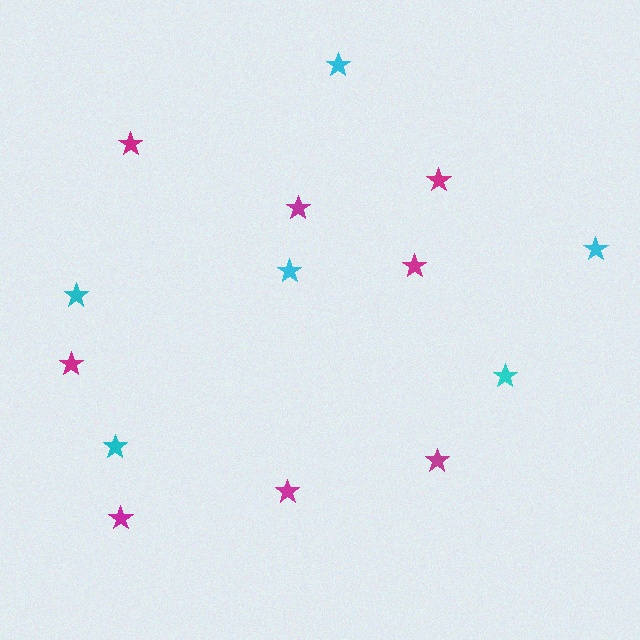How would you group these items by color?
There are 2 groups: one group of magenta stars (8) and one group of cyan stars (6).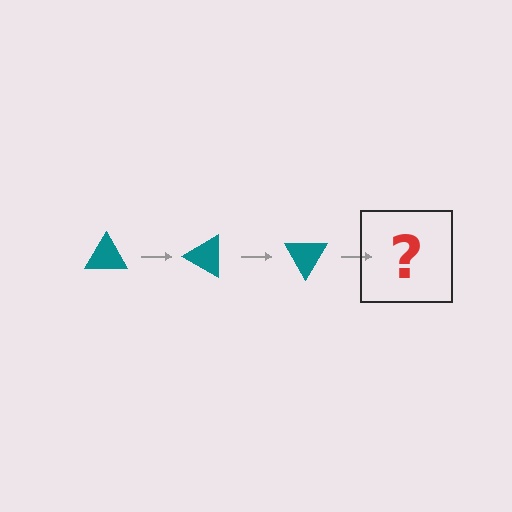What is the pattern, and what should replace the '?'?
The pattern is that the triangle rotates 30 degrees each step. The '?' should be a teal triangle rotated 90 degrees.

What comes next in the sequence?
The next element should be a teal triangle rotated 90 degrees.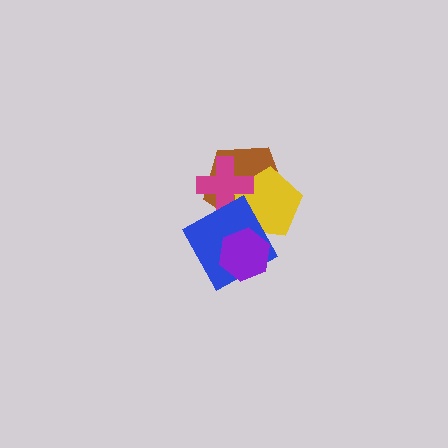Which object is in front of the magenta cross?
The blue diamond is in front of the magenta cross.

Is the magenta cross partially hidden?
Yes, it is partially covered by another shape.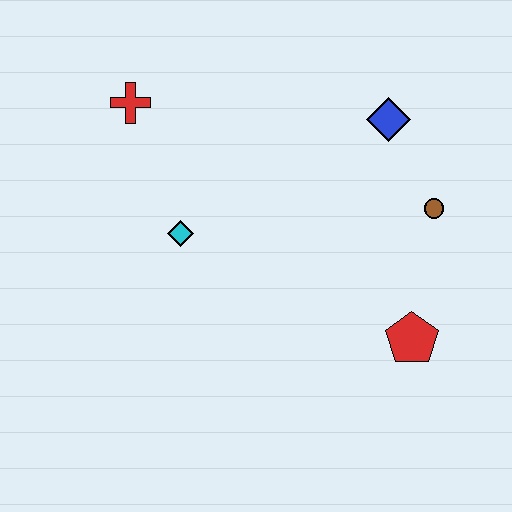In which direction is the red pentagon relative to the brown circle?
The red pentagon is below the brown circle.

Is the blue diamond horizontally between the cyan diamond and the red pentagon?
Yes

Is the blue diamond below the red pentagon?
No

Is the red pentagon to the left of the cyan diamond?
No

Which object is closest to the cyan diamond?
The red cross is closest to the cyan diamond.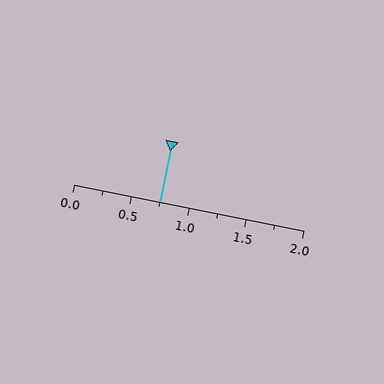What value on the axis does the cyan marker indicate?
The marker indicates approximately 0.75.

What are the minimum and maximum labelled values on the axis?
The axis runs from 0.0 to 2.0.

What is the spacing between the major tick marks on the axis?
The major ticks are spaced 0.5 apart.